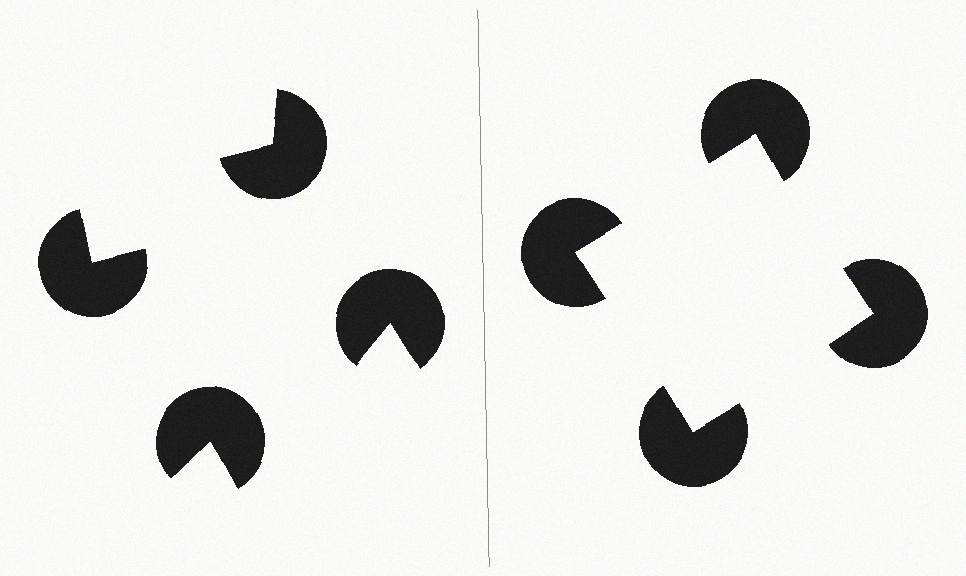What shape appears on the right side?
An illusory square.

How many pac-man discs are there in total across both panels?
8 — 4 on each side.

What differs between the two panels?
The pac-man discs are positioned identically on both sides; only the wedge orientations differ. On the right they align to a square; on the left they are misaligned.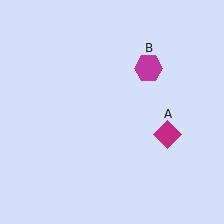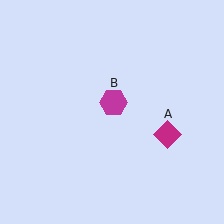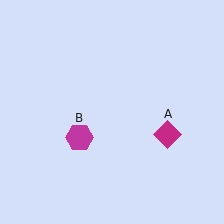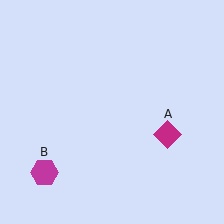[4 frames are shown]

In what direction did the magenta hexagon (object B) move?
The magenta hexagon (object B) moved down and to the left.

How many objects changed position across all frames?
1 object changed position: magenta hexagon (object B).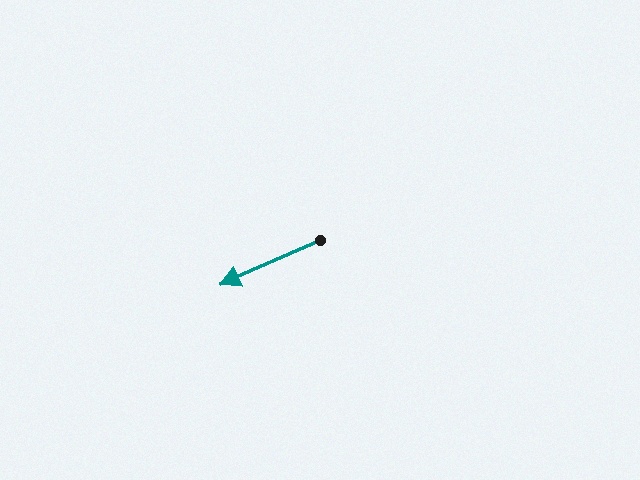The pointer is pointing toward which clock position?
Roughly 8 o'clock.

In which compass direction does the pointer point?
Southwest.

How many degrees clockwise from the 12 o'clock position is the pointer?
Approximately 246 degrees.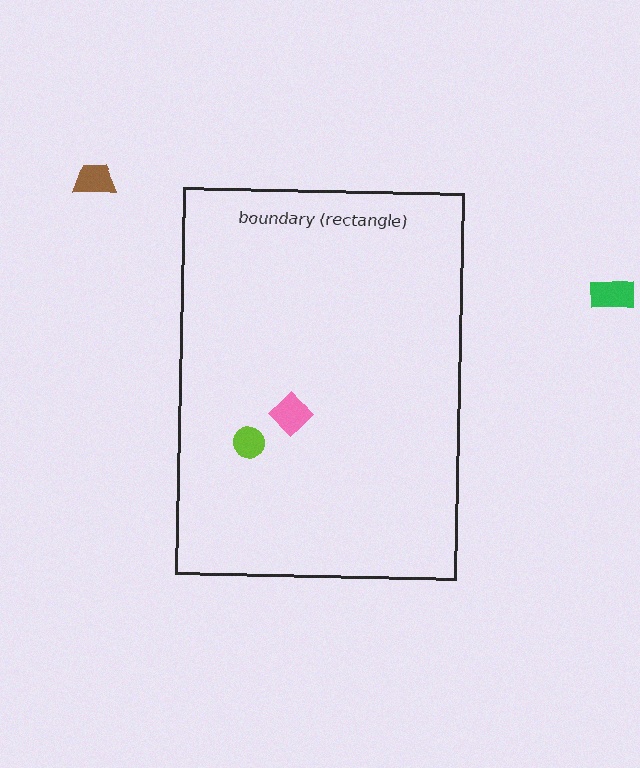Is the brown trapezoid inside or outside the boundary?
Outside.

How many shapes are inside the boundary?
2 inside, 2 outside.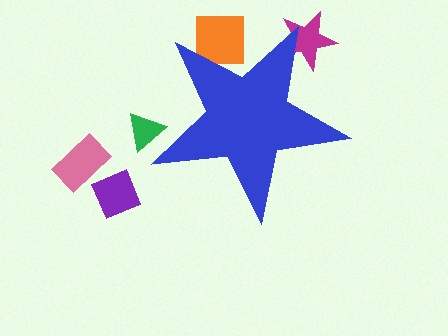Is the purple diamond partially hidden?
No, the purple diamond is fully visible.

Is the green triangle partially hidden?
Yes, the green triangle is partially hidden behind the blue star.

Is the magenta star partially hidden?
Yes, the magenta star is partially hidden behind the blue star.